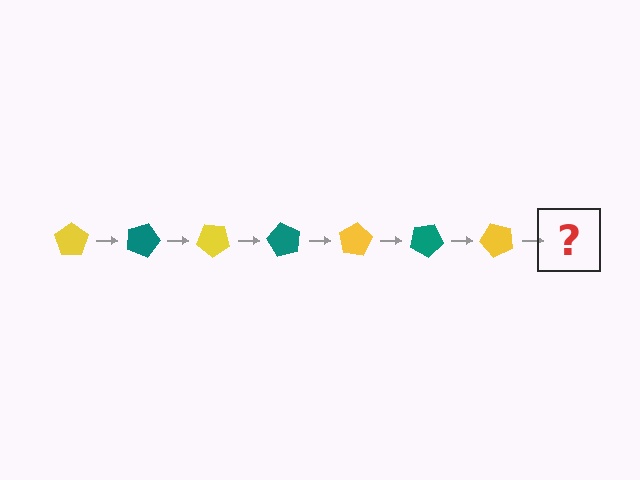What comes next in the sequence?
The next element should be a teal pentagon, rotated 140 degrees from the start.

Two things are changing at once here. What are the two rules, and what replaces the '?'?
The two rules are that it rotates 20 degrees each step and the color cycles through yellow and teal. The '?' should be a teal pentagon, rotated 140 degrees from the start.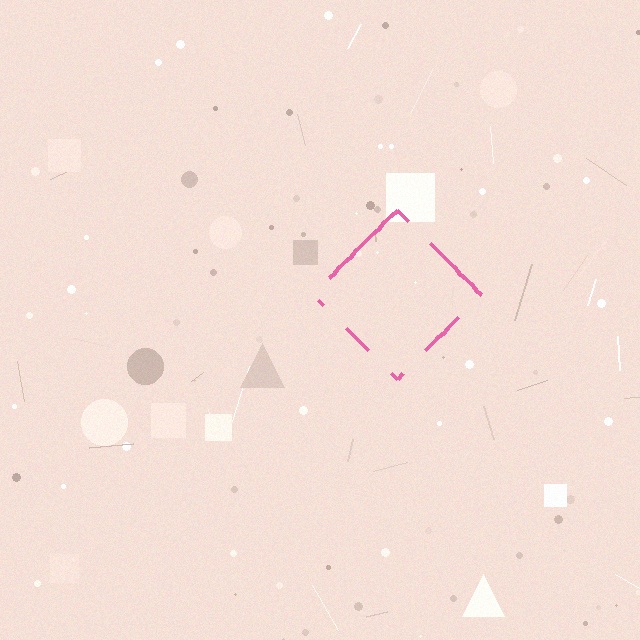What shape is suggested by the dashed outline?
The dashed outline suggests a diamond.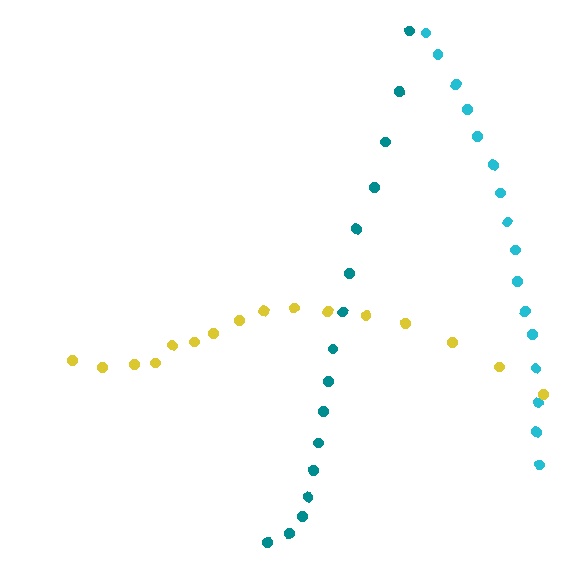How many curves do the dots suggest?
There are 3 distinct paths.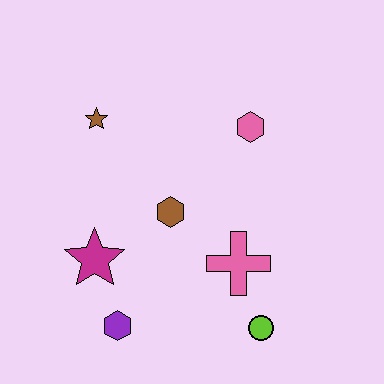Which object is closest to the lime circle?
The pink cross is closest to the lime circle.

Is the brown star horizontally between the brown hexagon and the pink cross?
No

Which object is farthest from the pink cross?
The brown star is farthest from the pink cross.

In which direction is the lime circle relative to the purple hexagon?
The lime circle is to the right of the purple hexagon.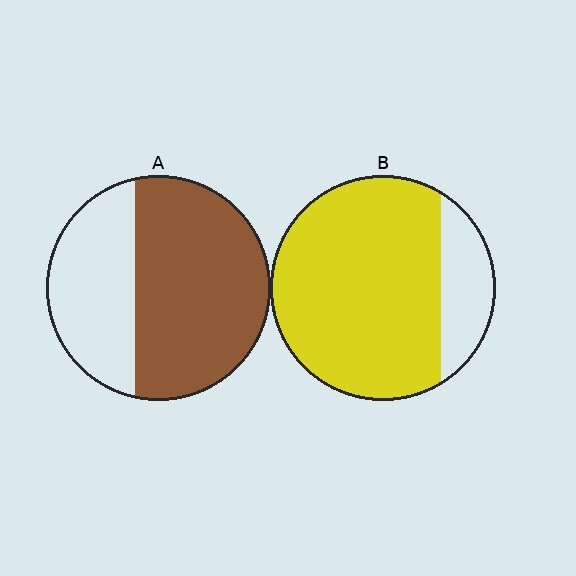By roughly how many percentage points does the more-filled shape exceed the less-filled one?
By roughly 20 percentage points (B over A).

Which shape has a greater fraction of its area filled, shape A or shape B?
Shape B.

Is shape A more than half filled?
Yes.